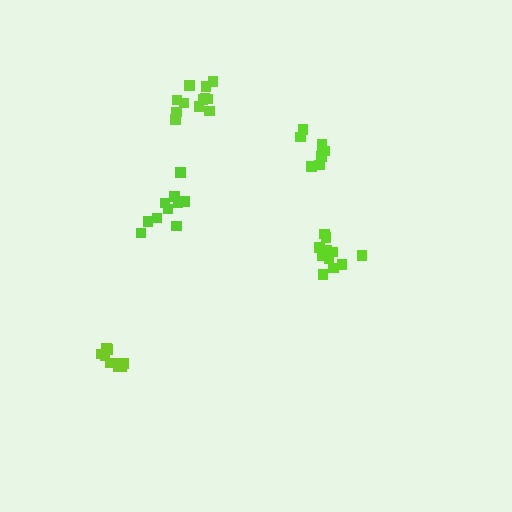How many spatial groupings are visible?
There are 5 spatial groupings.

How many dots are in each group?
Group 1: 11 dots, Group 2: 9 dots, Group 3: 12 dots, Group 4: 8 dots, Group 5: 10 dots (50 total).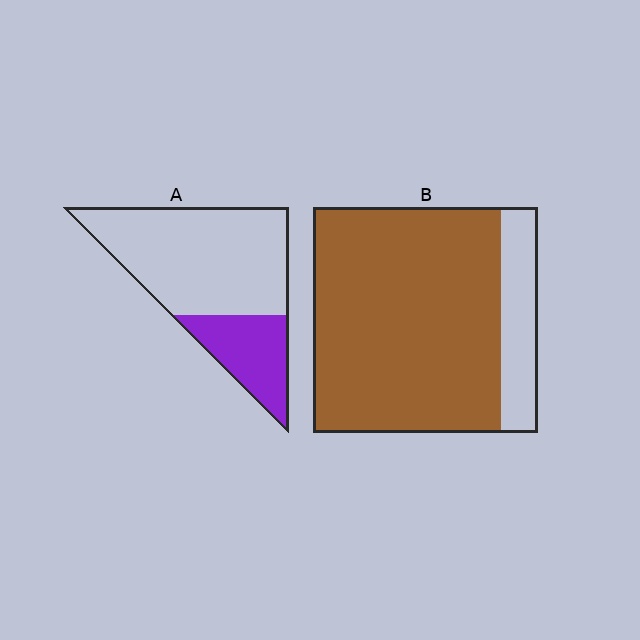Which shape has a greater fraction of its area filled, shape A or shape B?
Shape B.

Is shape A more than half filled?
No.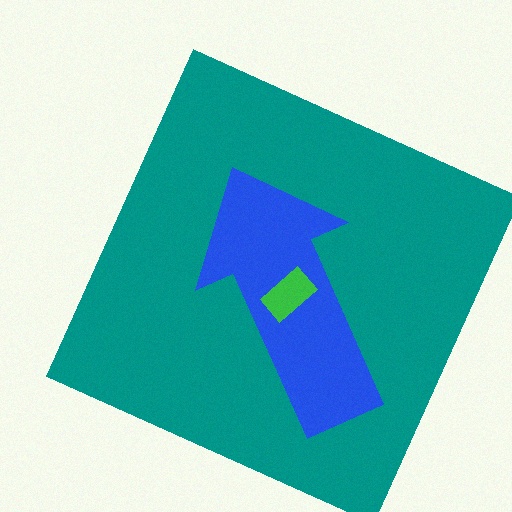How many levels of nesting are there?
3.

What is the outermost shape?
The teal square.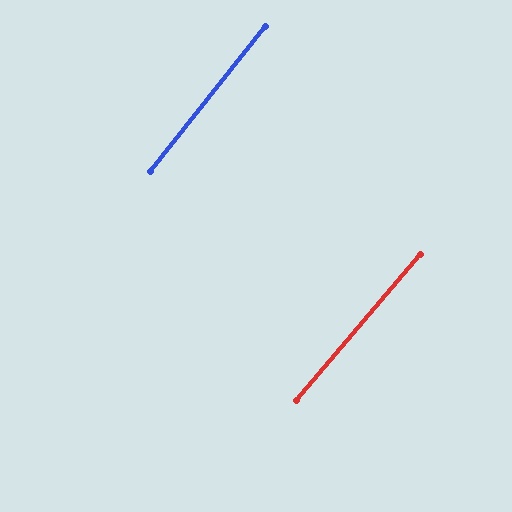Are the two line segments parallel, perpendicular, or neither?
Parallel — their directions differ by only 1.7°.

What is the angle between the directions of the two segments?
Approximately 2 degrees.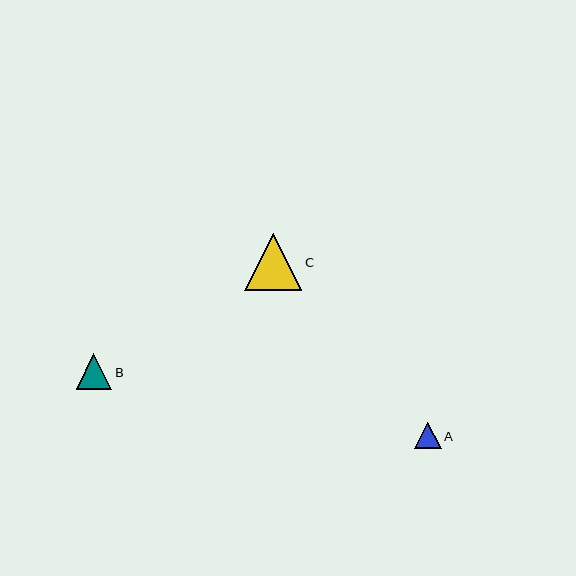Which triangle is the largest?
Triangle C is the largest with a size of approximately 57 pixels.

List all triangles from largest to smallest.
From largest to smallest: C, B, A.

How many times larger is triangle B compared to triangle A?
Triangle B is approximately 1.3 times the size of triangle A.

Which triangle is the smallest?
Triangle A is the smallest with a size of approximately 27 pixels.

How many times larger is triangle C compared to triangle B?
Triangle C is approximately 1.6 times the size of triangle B.